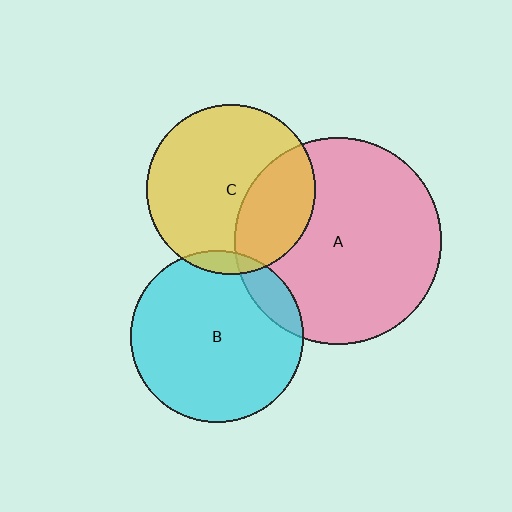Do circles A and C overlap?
Yes.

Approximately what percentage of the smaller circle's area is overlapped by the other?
Approximately 30%.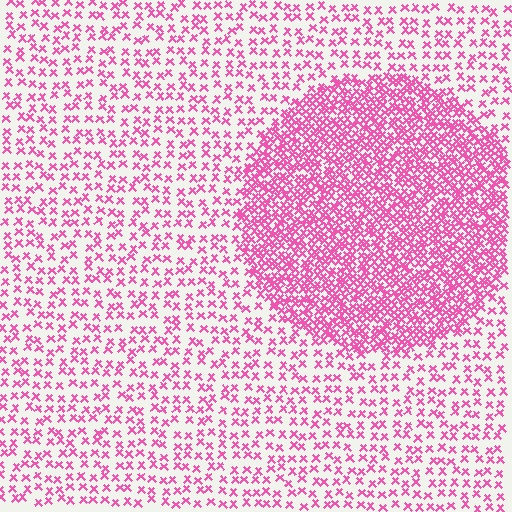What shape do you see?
I see a circle.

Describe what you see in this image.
The image contains small pink elements arranged at two different densities. A circle-shaped region is visible where the elements are more densely packed than the surrounding area.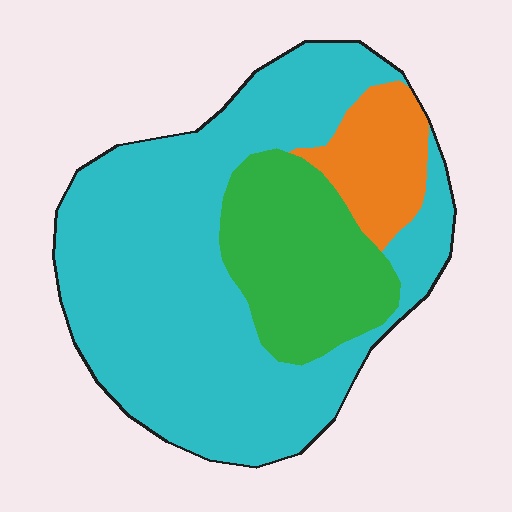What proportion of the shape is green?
Green takes up about one fifth (1/5) of the shape.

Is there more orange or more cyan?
Cyan.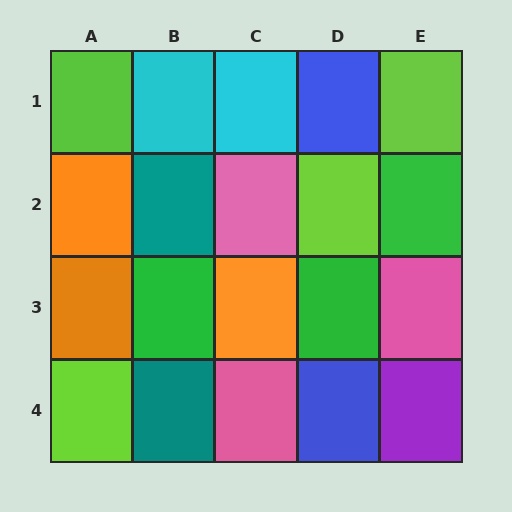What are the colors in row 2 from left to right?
Orange, teal, pink, lime, green.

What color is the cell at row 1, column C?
Cyan.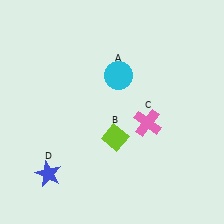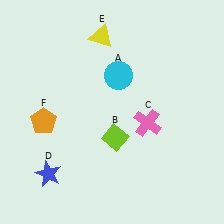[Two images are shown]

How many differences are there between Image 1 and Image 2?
There are 2 differences between the two images.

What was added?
A yellow triangle (E), an orange pentagon (F) were added in Image 2.